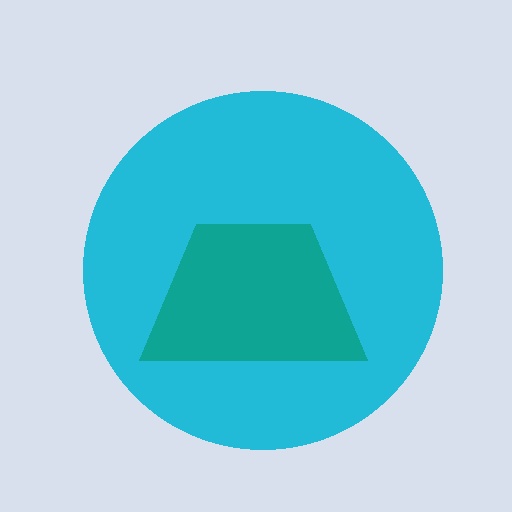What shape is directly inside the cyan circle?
The teal trapezoid.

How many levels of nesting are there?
2.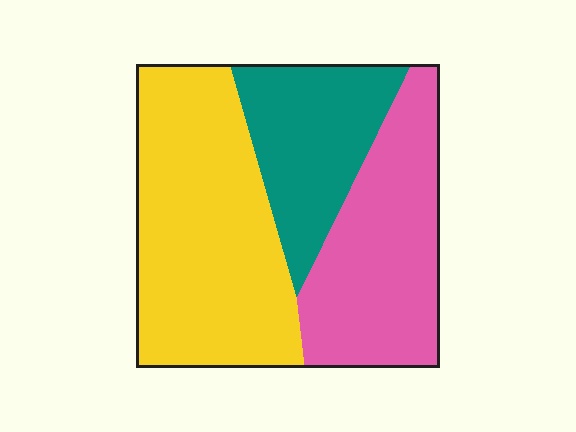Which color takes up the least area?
Teal, at roughly 25%.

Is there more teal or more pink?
Pink.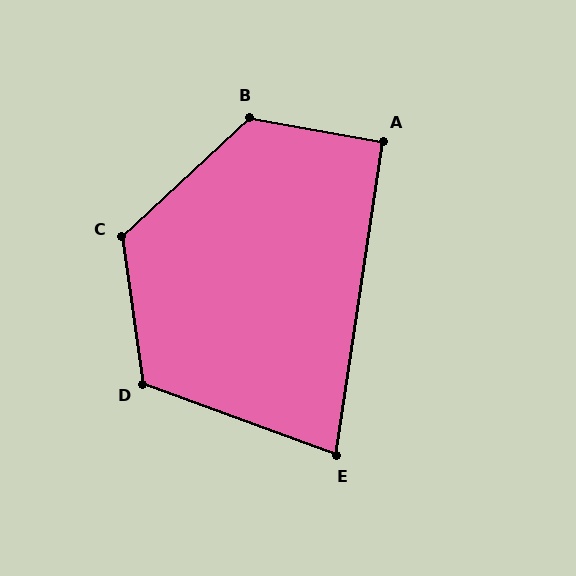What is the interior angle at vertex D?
Approximately 118 degrees (obtuse).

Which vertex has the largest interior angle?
B, at approximately 127 degrees.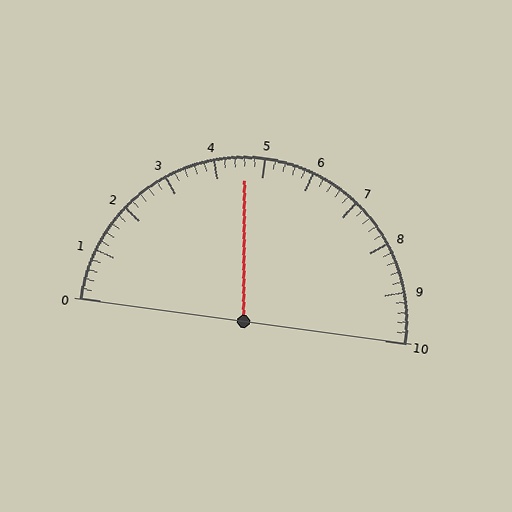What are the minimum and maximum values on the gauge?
The gauge ranges from 0 to 10.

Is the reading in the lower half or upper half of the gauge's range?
The reading is in the lower half of the range (0 to 10).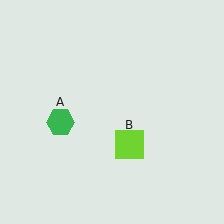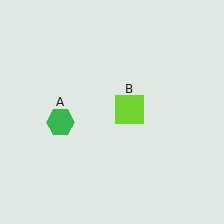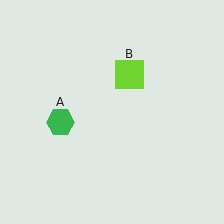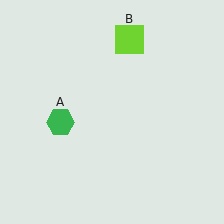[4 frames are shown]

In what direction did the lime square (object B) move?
The lime square (object B) moved up.